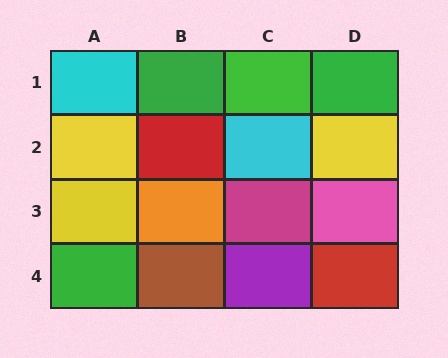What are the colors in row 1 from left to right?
Cyan, green, green, green.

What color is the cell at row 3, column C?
Magenta.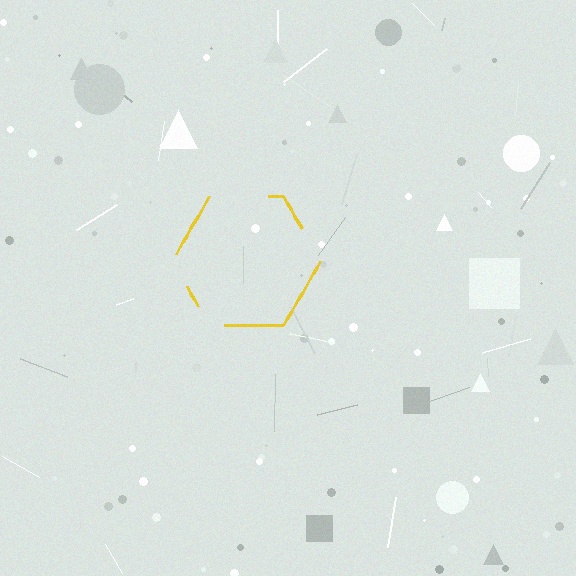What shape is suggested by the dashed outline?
The dashed outline suggests a hexagon.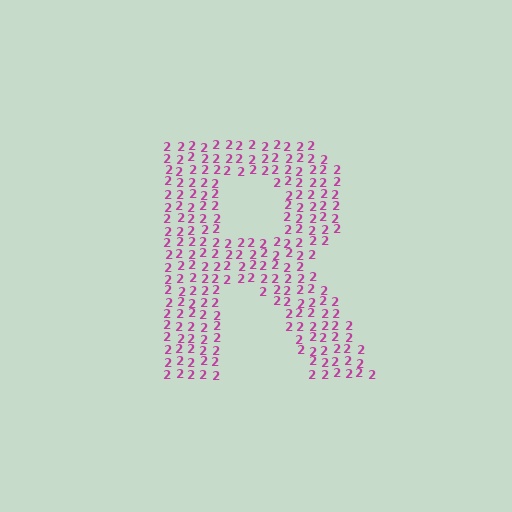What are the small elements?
The small elements are digit 2's.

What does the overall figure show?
The overall figure shows the letter R.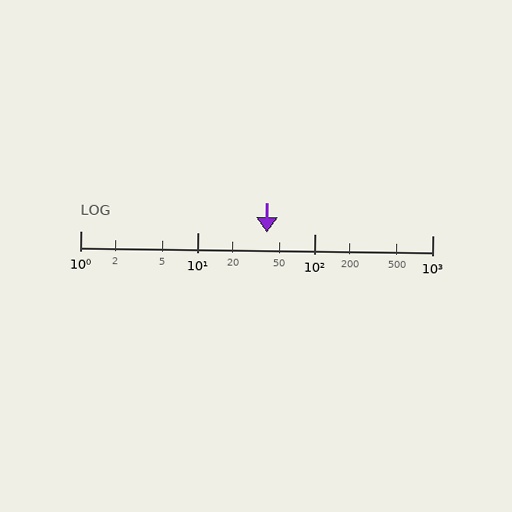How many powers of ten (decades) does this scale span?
The scale spans 3 decades, from 1 to 1000.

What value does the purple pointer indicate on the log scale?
The pointer indicates approximately 39.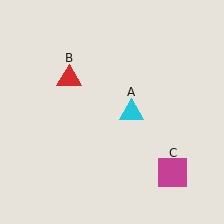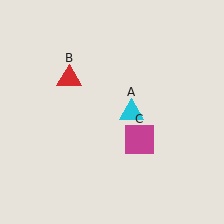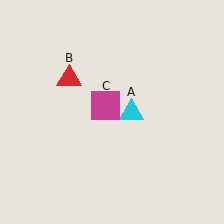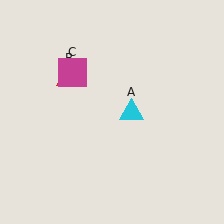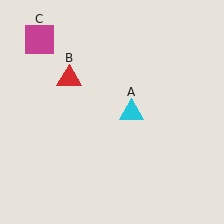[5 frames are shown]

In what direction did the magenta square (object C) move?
The magenta square (object C) moved up and to the left.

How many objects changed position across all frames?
1 object changed position: magenta square (object C).